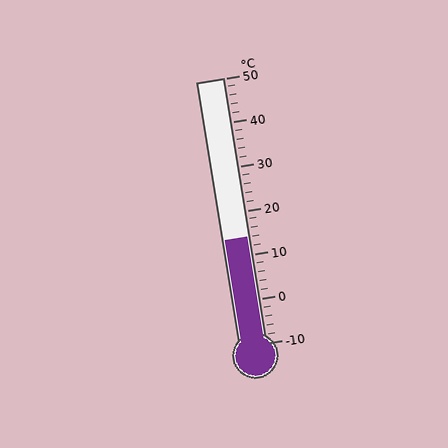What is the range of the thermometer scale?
The thermometer scale ranges from -10°C to 50°C.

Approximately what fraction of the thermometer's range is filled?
The thermometer is filled to approximately 40% of its range.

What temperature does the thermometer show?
The thermometer shows approximately 14°C.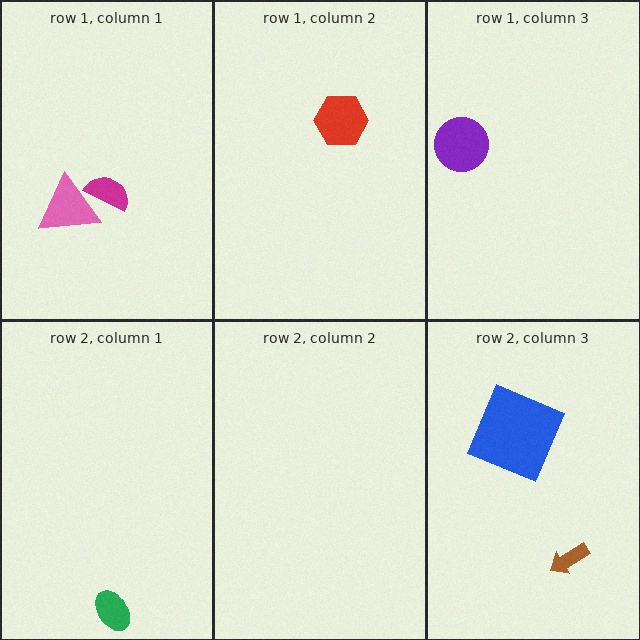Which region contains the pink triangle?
The row 1, column 1 region.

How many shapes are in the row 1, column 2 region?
1.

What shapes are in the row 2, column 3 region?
The brown arrow, the blue square.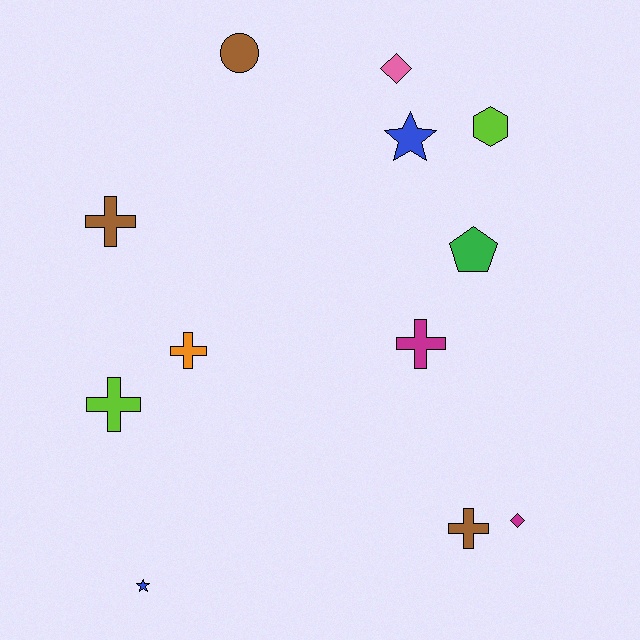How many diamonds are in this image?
There are 2 diamonds.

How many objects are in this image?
There are 12 objects.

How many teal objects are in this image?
There are no teal objects.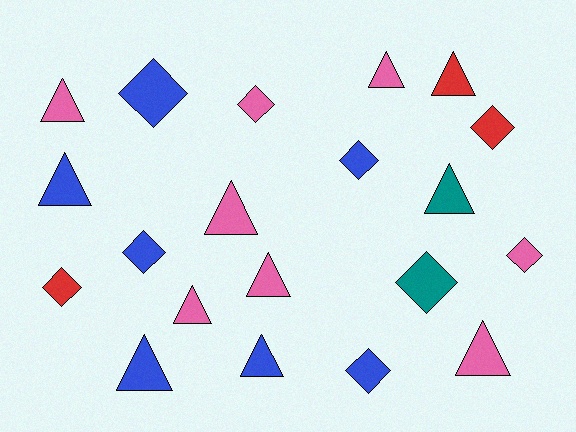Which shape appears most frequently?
Triangle, with 11 objects.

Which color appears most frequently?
Pink, with 8 objects.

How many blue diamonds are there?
There are 4 blue diamonds.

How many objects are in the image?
There are 20 objects.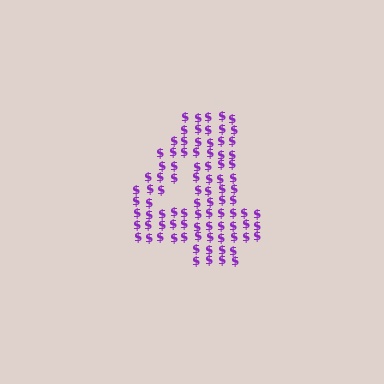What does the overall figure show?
The overall figure shows the digit 4.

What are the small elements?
The small elements are dollar signs.